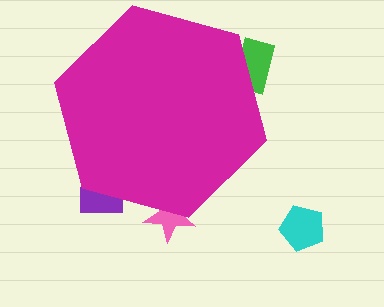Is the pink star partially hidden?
Yes, the pink star is partially hidden behind the magenta hexagon.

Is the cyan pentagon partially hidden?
No, the cyan pentagon is fully visible.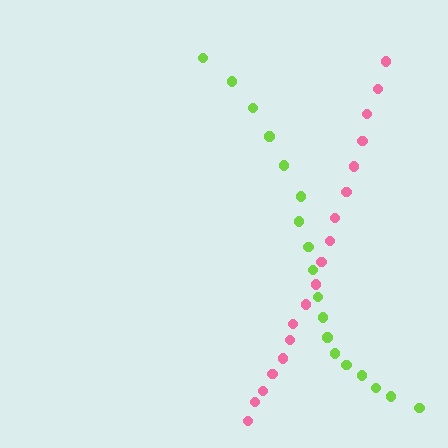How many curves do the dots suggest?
There are 2 distinct paths.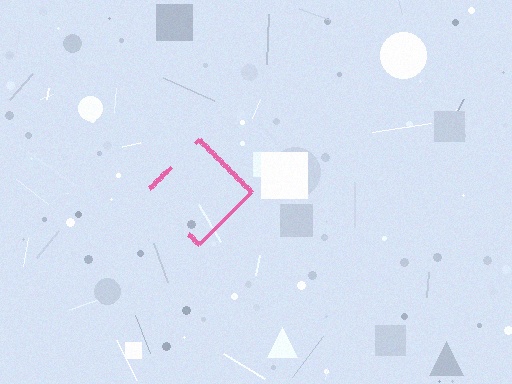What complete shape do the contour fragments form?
The contour fragments form a diamond.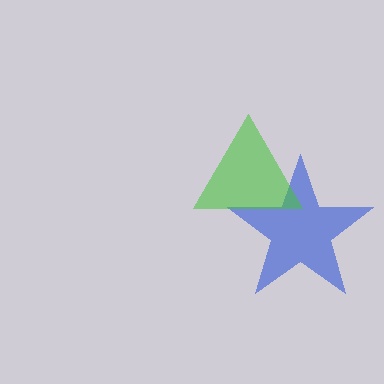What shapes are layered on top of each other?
The layered shapes are: a blue star, a green triangle.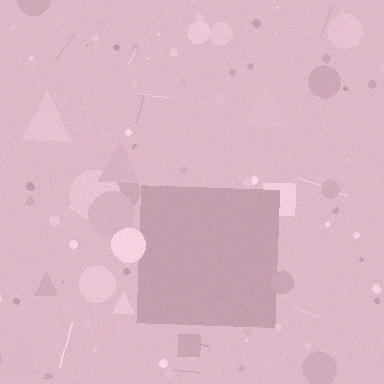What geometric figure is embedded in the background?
A square is embedded in the background.